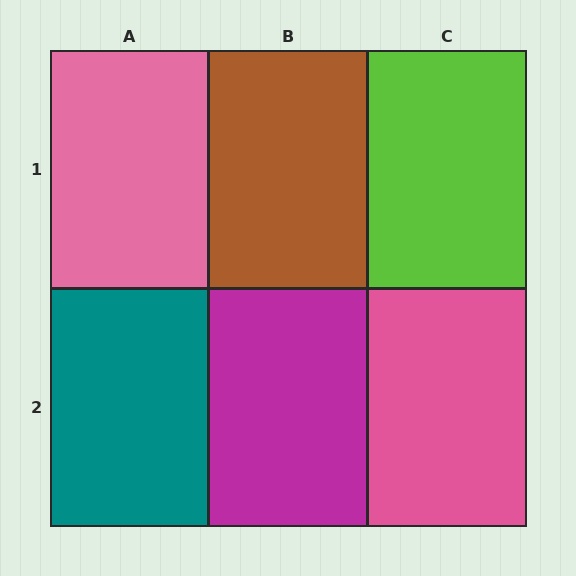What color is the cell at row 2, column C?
Pink.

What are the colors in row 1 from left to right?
Pink, brown, lime.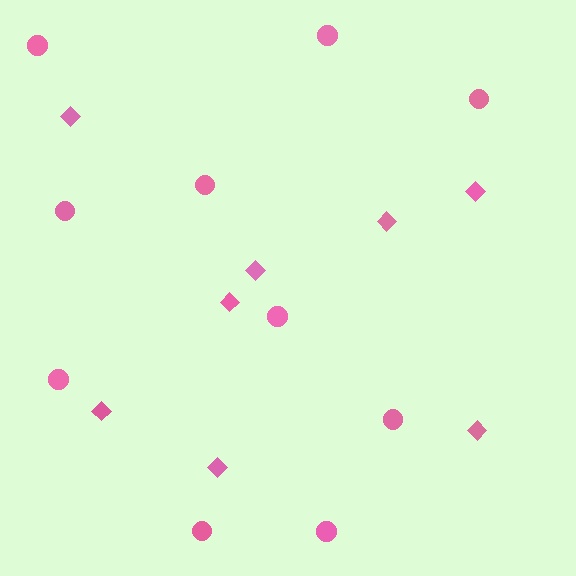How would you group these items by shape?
There are 2 groups: one group of diamonds (8) and one group of circles (10).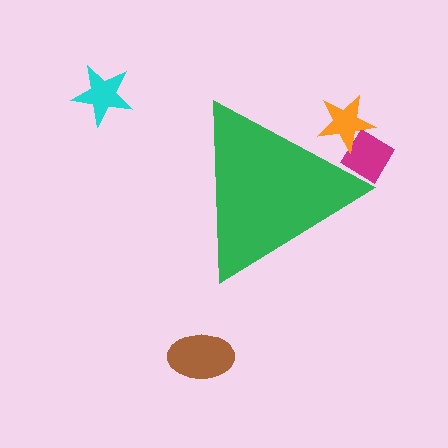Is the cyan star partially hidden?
No, the cyan star is fully visible.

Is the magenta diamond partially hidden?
Yes, the magenta diamond is partially hidden behind the green triangle.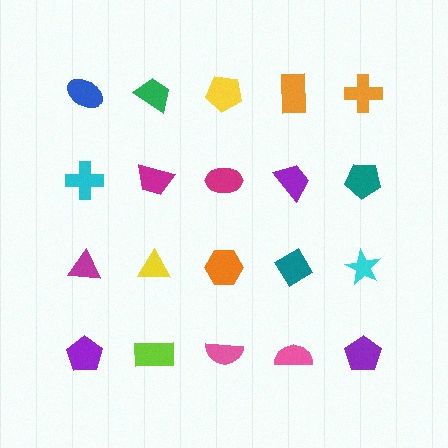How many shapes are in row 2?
5 shapes.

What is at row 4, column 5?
A purple pentagon.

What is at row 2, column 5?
A teal pentagon.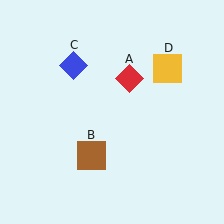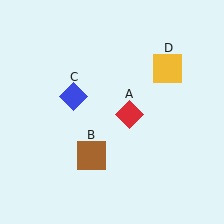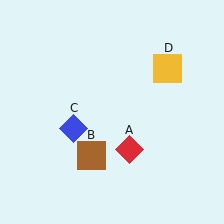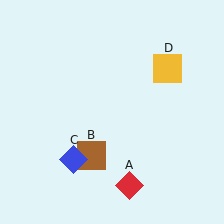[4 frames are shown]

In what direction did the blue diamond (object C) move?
The blue diamond (object C) moved down.